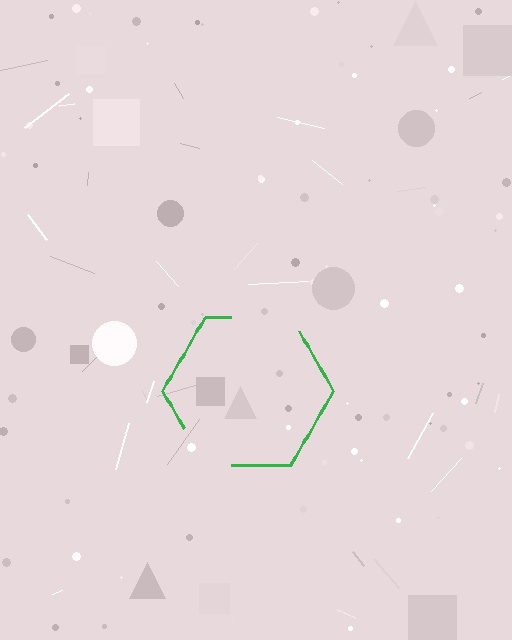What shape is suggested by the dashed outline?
The dashed outline suggests a hexagon.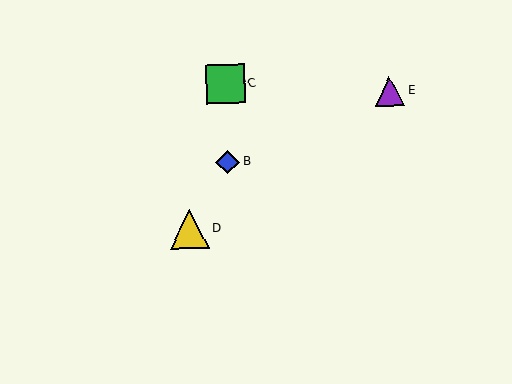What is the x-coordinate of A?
Object A is at x≈225.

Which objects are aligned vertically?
Objects A, B, C are aligned vertically.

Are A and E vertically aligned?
No, A is at x≈225 and E is at x≈390.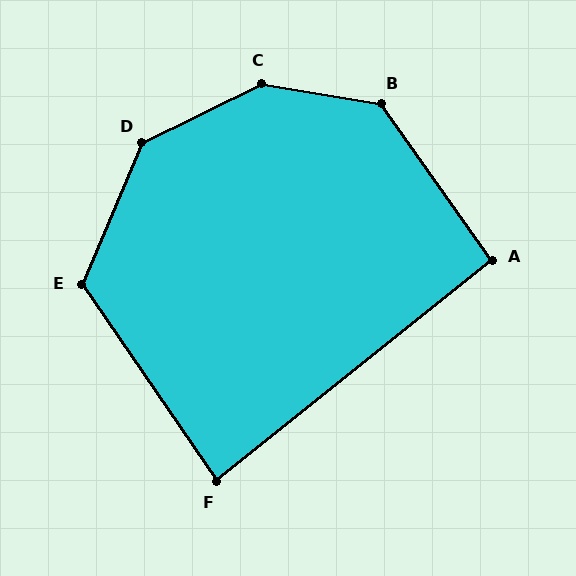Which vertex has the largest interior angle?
C, at approximately 144 degrees.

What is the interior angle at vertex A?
Approximately 93 degrees (approximately right).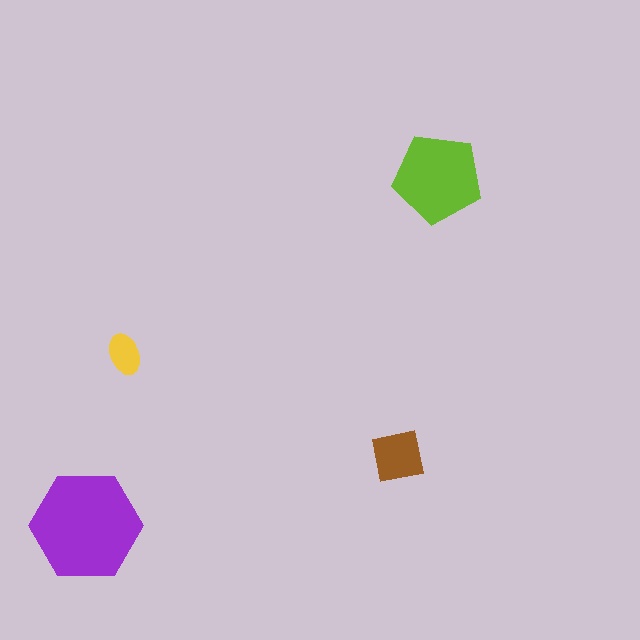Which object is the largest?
The purple hexagon.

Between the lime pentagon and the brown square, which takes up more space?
The lime pentagon.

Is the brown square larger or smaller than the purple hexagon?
Smaller.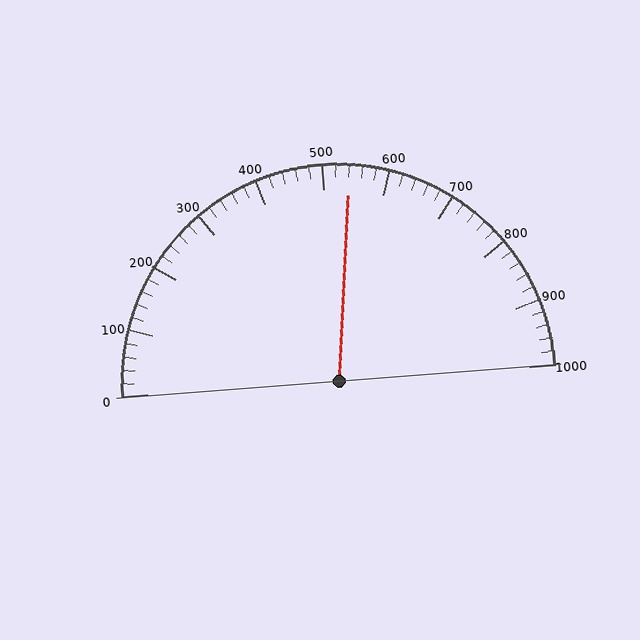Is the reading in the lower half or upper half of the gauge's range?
The reading is in the upper half of the range (0 to 1000).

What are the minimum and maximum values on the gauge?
The gauge ranges from 0 to 1000.